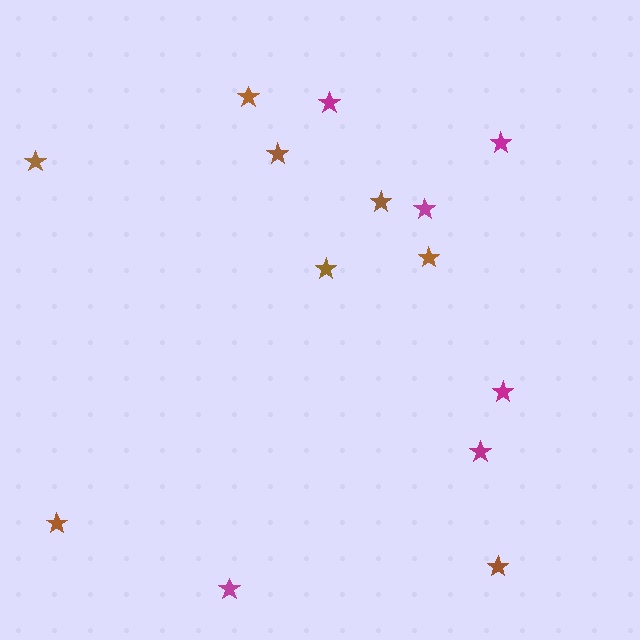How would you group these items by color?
There are 2 groups: one group of brown stars (8) and one group of magenta stars (6).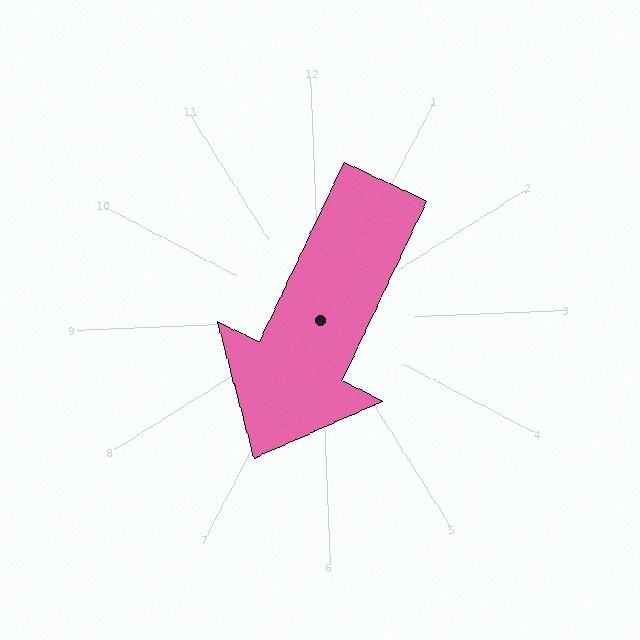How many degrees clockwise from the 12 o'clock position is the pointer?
Approximately 208 degrees.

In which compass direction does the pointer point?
Southwest.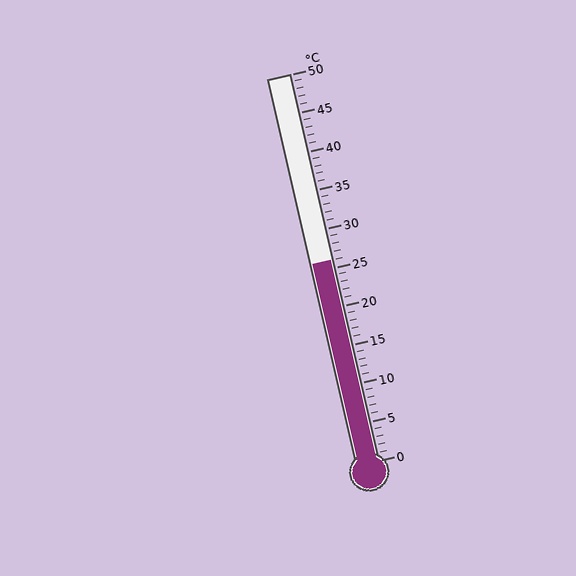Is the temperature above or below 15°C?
The temperature is above 15°C.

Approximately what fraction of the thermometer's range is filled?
The thermometer is filled to approximately 50% of its range.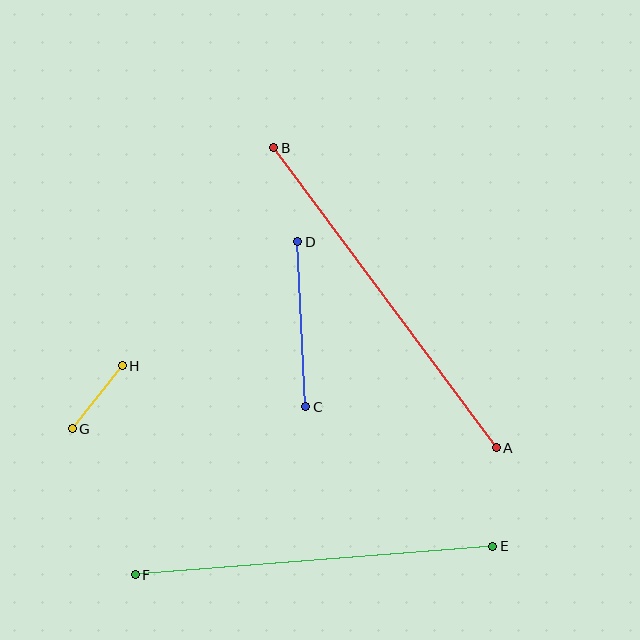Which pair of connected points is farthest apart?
Points A and B are farthest apart.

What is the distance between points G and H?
The distance is approximately 80 pixels.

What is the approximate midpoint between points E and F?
The midpoint is at approximately (314, 561) pixels.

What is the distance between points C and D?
The distance is approximately 165 pixels.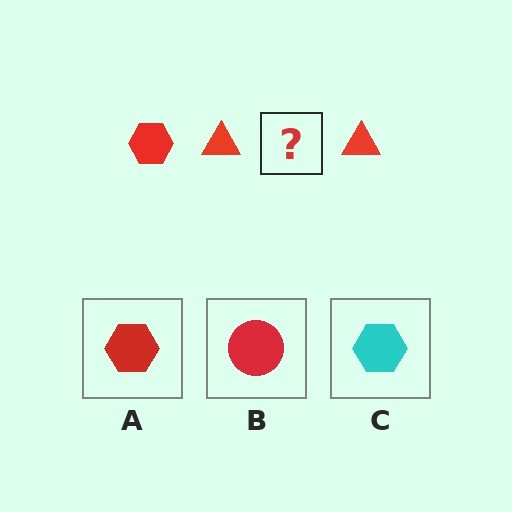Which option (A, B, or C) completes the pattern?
A.